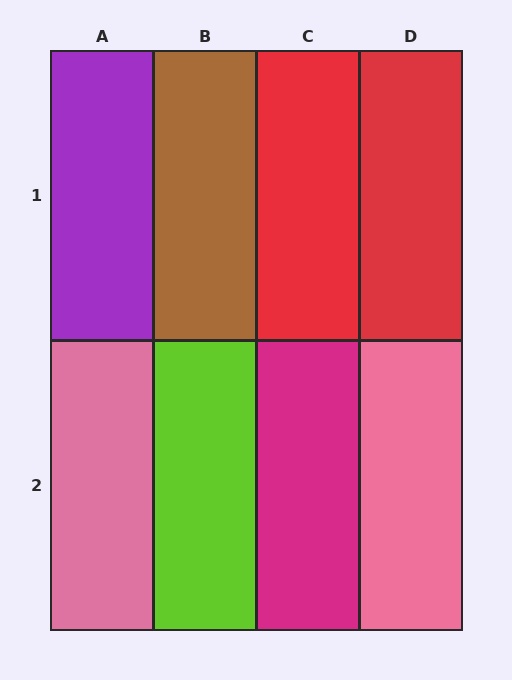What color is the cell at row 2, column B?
Lime.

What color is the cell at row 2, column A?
Pink.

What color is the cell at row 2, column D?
Pink.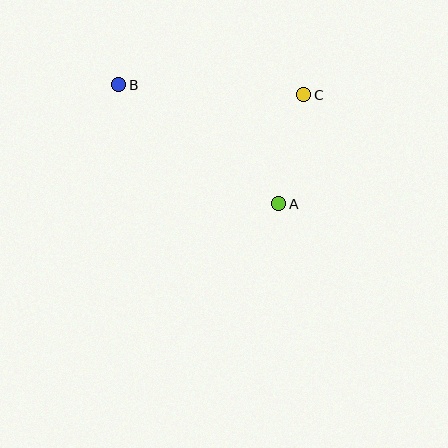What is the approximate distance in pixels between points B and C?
The distance between B and C is approximately 185 pixels.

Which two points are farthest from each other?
Points A and B are farthest from each other.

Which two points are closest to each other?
Points A and C are closest to each other.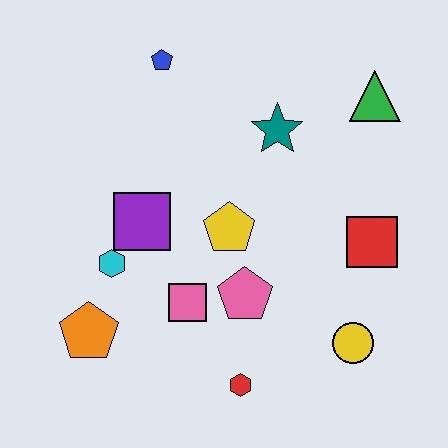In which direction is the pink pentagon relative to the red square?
The pink pentagon is to the left of the red square.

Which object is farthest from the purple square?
The green triangle is farthest from the purple square.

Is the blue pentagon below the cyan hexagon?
No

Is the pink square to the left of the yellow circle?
Yes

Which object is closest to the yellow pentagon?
The pink pentagon is closest to the yellow pentagon.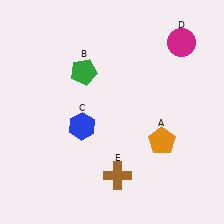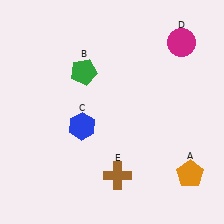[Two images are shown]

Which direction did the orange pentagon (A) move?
The orange pentagon (A) moved down.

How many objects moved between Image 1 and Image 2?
1 object moved between the two images.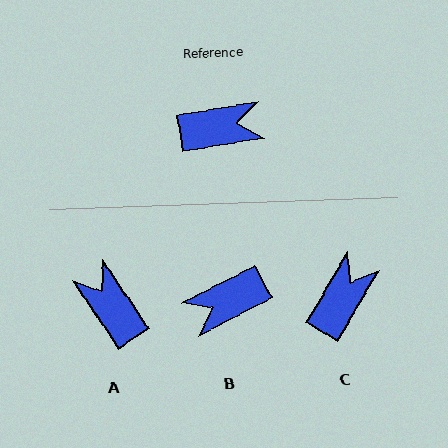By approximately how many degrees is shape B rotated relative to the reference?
Approximately 163 degrees clockwise.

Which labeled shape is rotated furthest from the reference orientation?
B, about 163 degrees away.